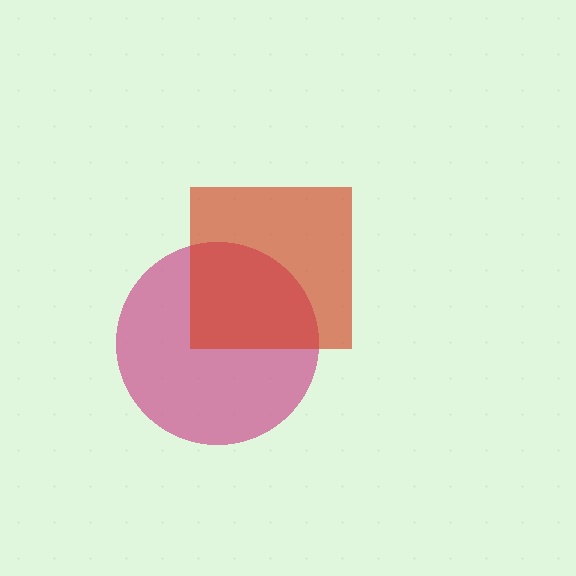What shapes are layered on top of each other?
The layered shapes are: a magenta circle, a red square.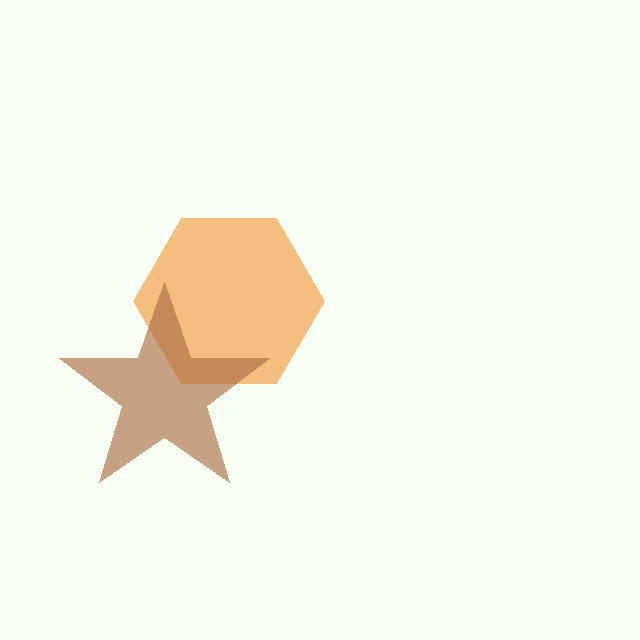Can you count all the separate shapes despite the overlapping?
Yes, there are 2 separate shapes.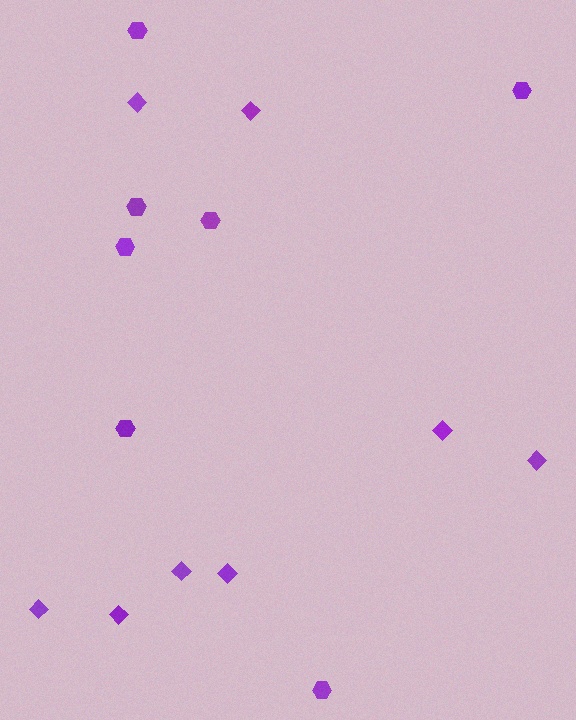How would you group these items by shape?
There are 2 groups: one group of diamonds (8) and one group of hexagons (7).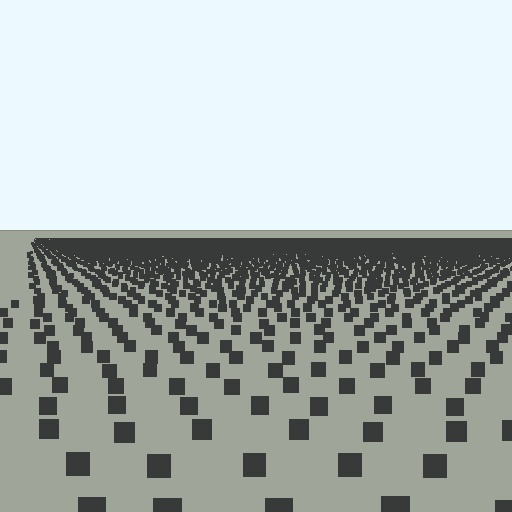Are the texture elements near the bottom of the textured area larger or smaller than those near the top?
Larger. Near the bottom, elements are closer to the viewer and appear at a bigger on-screen size.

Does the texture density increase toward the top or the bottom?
Density increases toward the top.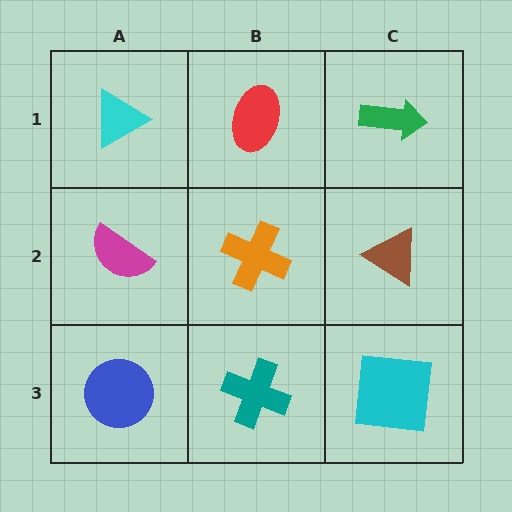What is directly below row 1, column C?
A brown triangle.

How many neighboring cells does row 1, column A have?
2.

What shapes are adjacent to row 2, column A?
A cyan triangle (row 1, column A), a blue circle (row 3, column A), an orange cross (row 2, column B).